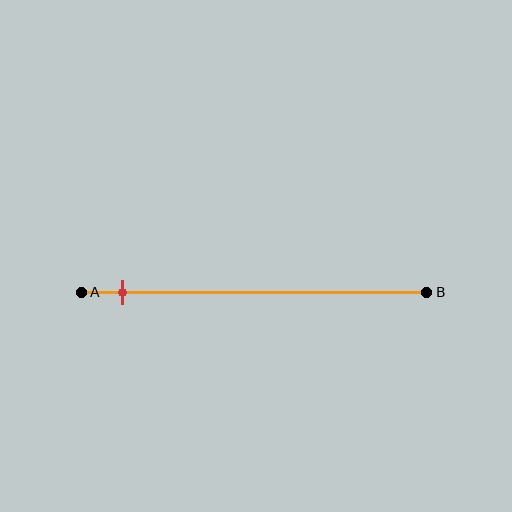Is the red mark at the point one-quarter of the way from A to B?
No, the mark is at about 10% from A, not at the 25% one-quarter point.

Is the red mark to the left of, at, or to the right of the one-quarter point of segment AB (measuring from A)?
The red mark is to the left of the one-quarter point of segment AB.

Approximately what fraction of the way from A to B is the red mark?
The red mark is approximately 10% of the way from A to B.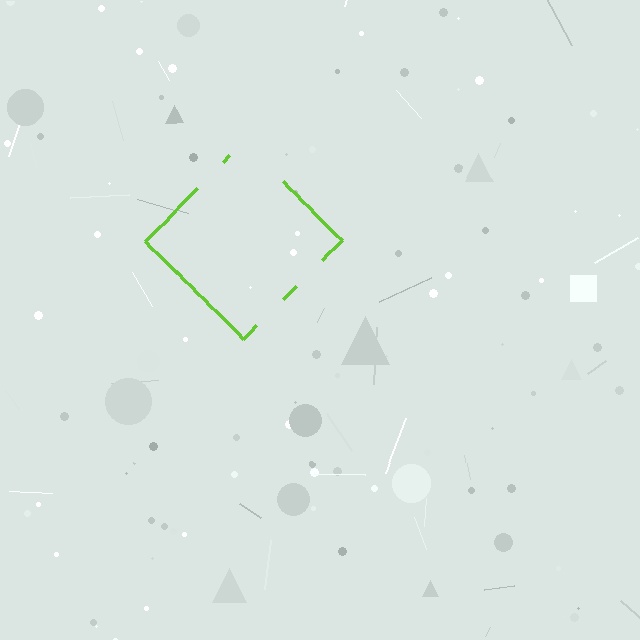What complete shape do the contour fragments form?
The contour fragments form a diamond.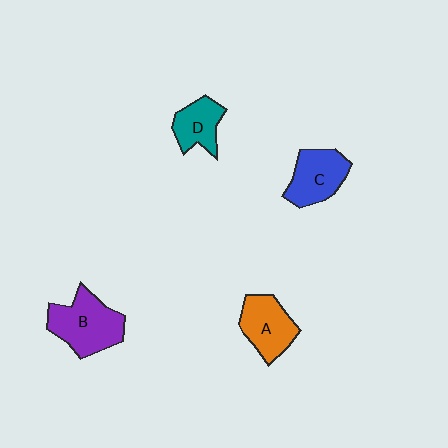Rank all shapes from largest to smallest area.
From largest to smallest: B (purple), C (blue), A (orange), D (teal).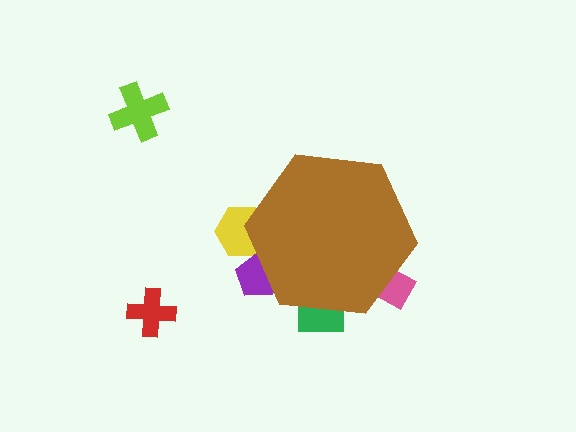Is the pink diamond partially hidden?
Yes, the pink diamond is partially hidden behind the brown hexagon.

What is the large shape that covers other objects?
A brown hexagon.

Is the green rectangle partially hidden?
Yes, the green rectangle is partially hidden behind the brown hexagon.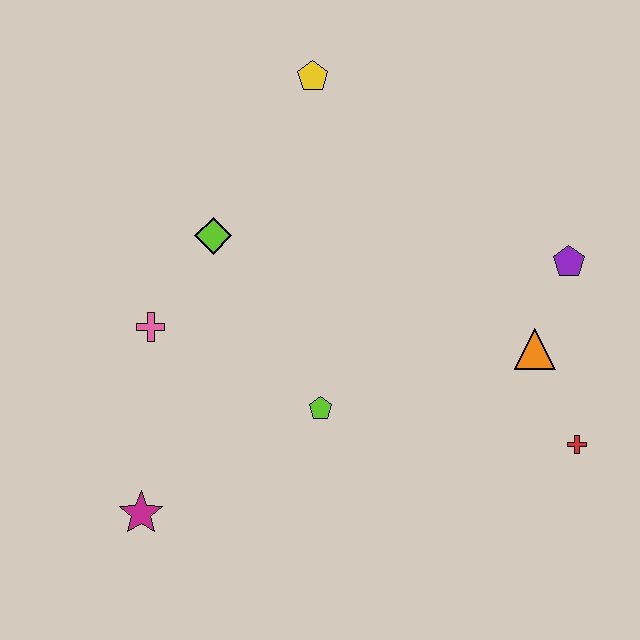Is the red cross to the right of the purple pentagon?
Yes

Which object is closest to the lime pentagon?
The pink cross is closest to the lime pentagon.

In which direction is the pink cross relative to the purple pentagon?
The pink cross is to the left of the purple pentagon.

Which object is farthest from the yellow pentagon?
The magenta star is farthest from the yellow pentagon.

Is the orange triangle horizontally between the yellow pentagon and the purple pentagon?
Yes